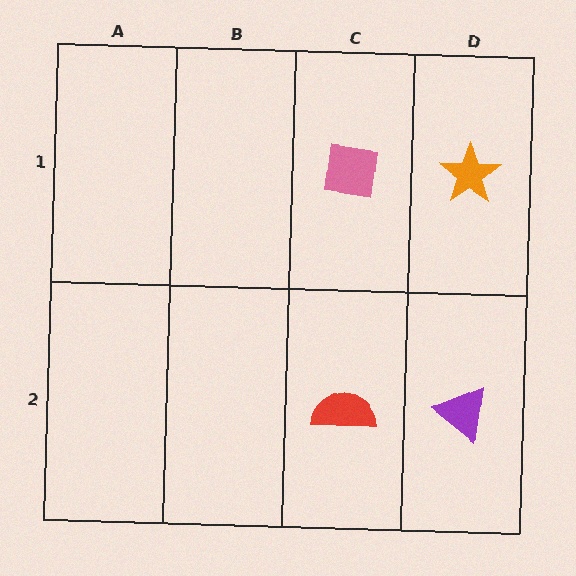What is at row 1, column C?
A pink square.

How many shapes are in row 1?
2 shapes.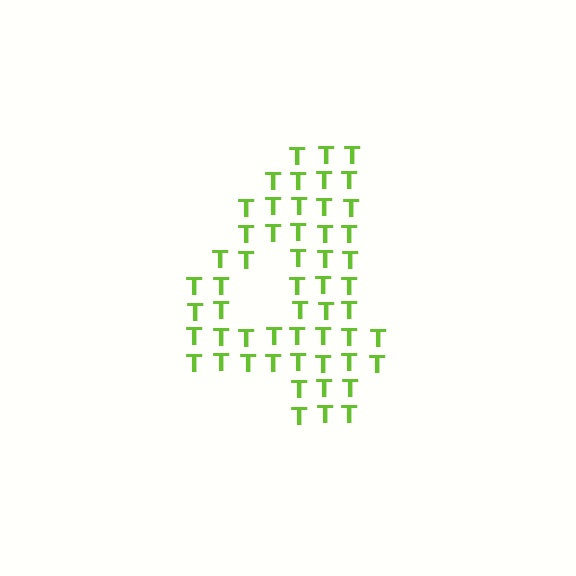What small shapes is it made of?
It is made of small letter T's.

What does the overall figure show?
The overall figure shows the digit 4.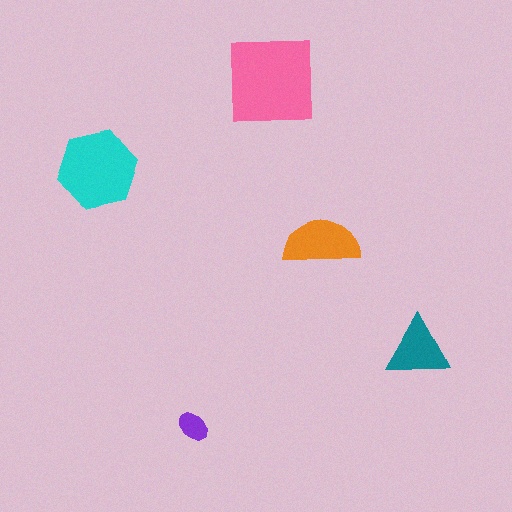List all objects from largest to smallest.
The pink square, the cyan hexagon, the orange semicircle, the teal triangle, the purple ellipse.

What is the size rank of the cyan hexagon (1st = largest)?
2nd.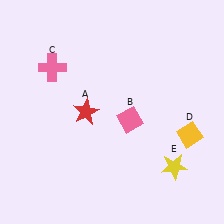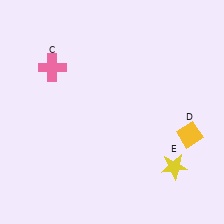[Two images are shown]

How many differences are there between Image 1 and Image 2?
There are 2 differences between the two images.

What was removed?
The red star (A), the pink diamond (B) were removed in Image 2.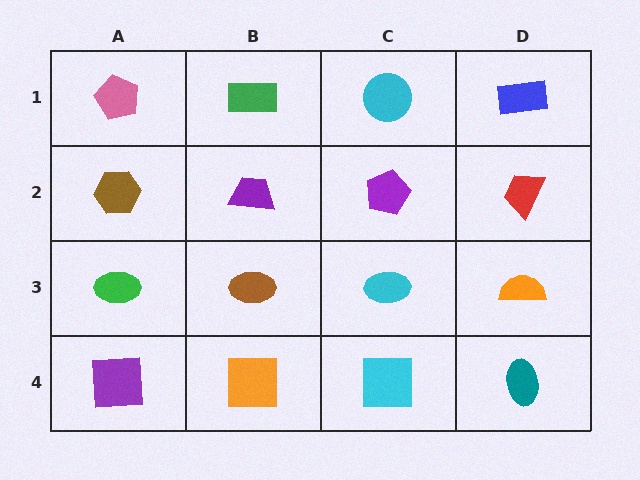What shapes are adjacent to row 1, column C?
A purple pentagon (row 2, column C), a green rectangle (row 1, column B), a blue rectangle (row 1, column D).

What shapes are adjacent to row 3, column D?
A red trapezoid (row 2, column D), a teal ellipse (row 4, column D), a cyan ellipse (row 3, column C).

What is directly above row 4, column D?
An orange semicircle.